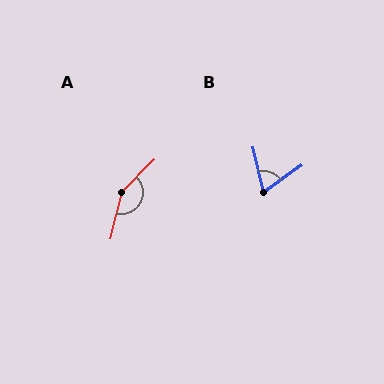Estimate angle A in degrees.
Approximately 149 degrees.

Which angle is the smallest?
B, at approximately 68 degrees.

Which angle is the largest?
A, at approximately 149 degrees.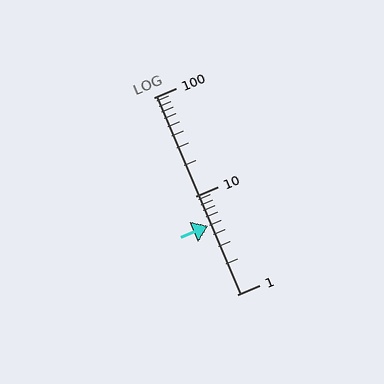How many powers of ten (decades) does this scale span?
The scale spans 2 decades, from 1 to 100.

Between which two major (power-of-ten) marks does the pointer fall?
The pointer is between 1 and 10.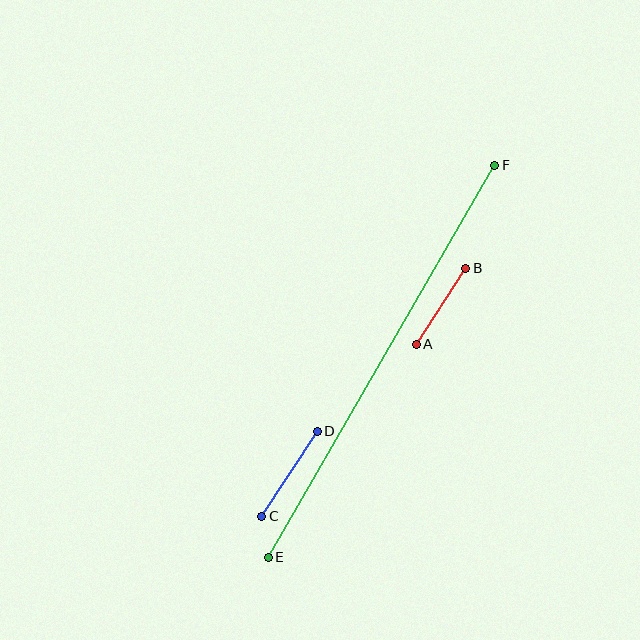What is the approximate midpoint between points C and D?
The midpoint is at approximately (290, 474) pixels.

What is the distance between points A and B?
The distance is approximately 90 pixels.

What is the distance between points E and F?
The distance is approximately 453 pixels.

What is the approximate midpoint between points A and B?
The midpoint is at approximately (441, 306) pixels.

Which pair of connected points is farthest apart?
Points E and F are farthest apart.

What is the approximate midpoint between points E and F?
The midpoint is at approximately (382, 361) pixels.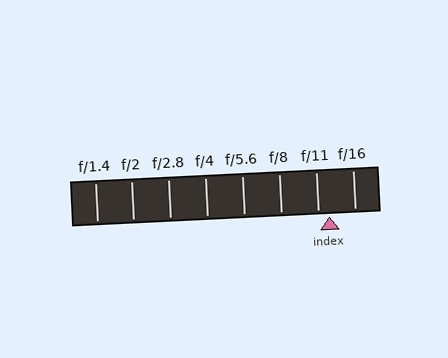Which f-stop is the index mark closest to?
The index mark is closest to f/11.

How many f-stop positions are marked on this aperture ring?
There are 8 f-stop positions marked.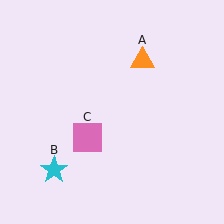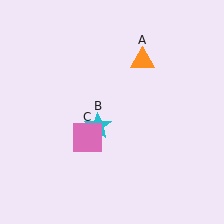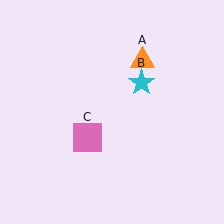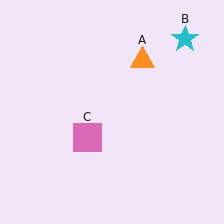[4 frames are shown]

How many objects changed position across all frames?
1 object changed position: cyan star (object B).